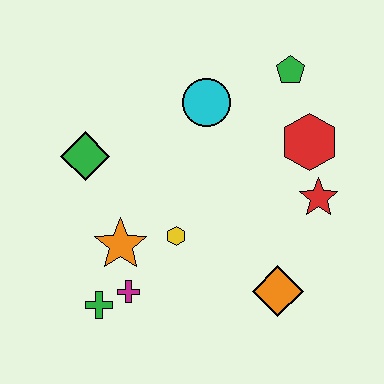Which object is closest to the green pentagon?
The red hexagon is closest to the green pentagon.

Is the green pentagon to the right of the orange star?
Yes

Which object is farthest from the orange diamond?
The green diamond is farthest from the orange diamond.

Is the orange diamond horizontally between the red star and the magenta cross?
Yes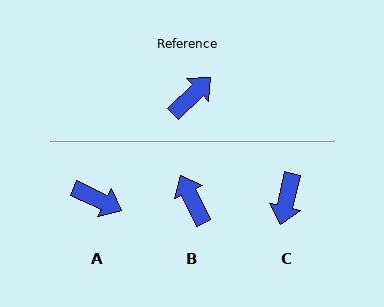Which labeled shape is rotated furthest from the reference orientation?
C, about 148 degrees away.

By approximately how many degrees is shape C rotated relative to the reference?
Approximately 148 degrees clockwise.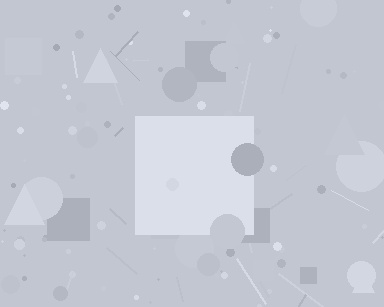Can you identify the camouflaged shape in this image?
The camouflaged shape is a square.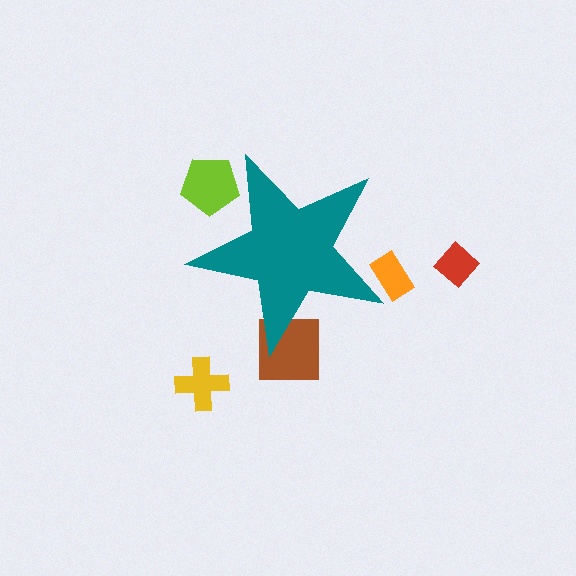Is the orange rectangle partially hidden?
Yes, the orange rectangle is partially hidden behind the teal star.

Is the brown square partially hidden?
Yes, the brown square is partially hidden behind the teal star.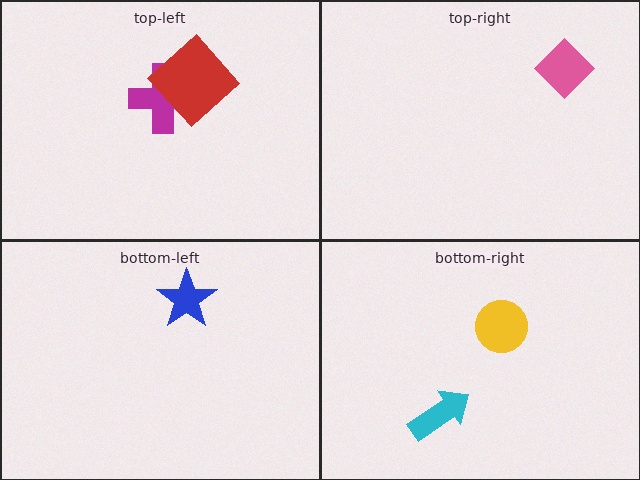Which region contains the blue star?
The bottom-left region.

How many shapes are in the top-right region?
1.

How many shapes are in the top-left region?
2.